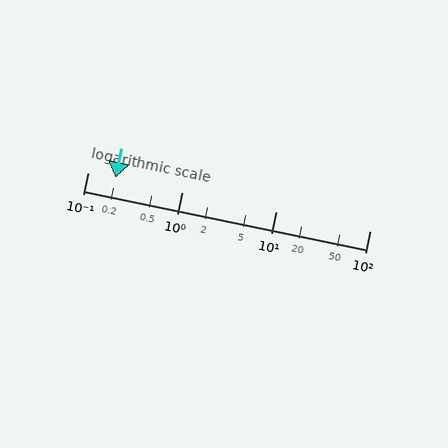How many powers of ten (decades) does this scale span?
The scale spans 3 decades, from 0.1 to 100.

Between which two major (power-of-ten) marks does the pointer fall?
The pointer is between 0.1 and 1.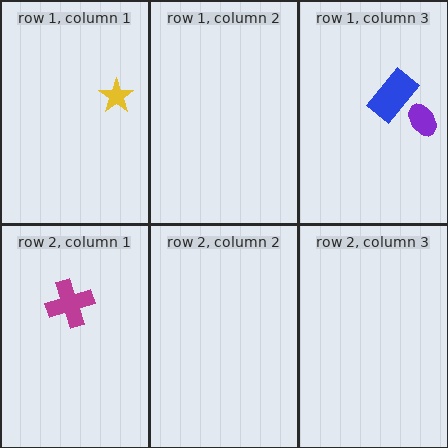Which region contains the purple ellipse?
The row 1, column 3 region.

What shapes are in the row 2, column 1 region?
The magenta cross.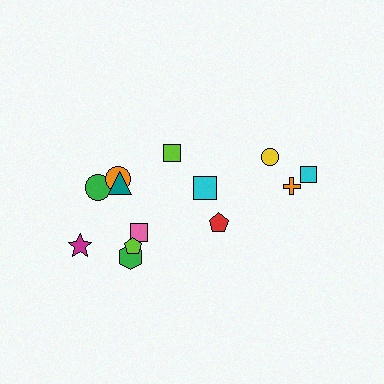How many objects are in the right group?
There are 5 objects.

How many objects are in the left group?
There are 8 objects.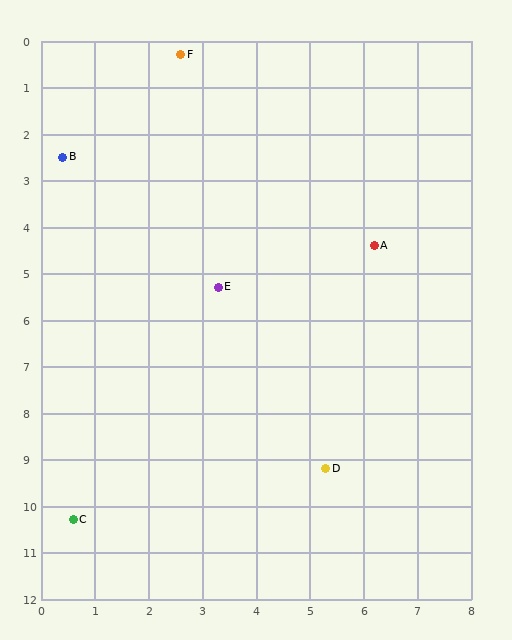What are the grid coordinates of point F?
Point F is at approximately (2.6, 0.3).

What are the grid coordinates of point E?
Point E is at approximately (3.3, 5.3).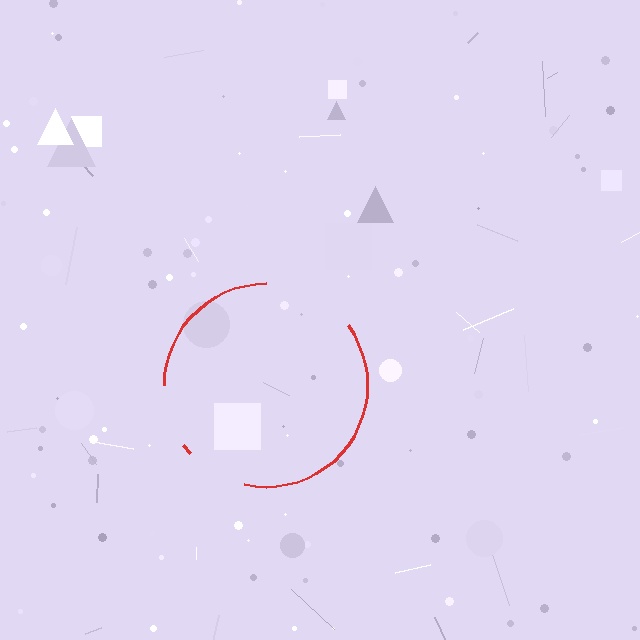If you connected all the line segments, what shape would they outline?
They would outline a circle.